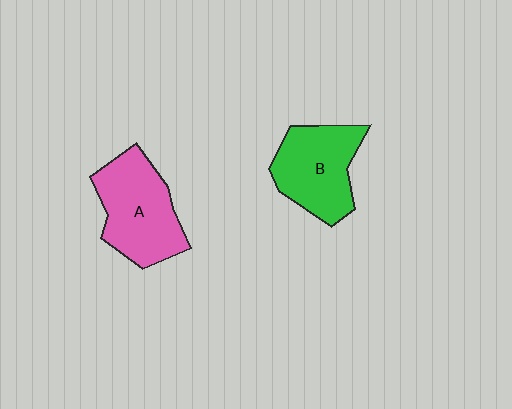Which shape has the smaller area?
Shape B (green).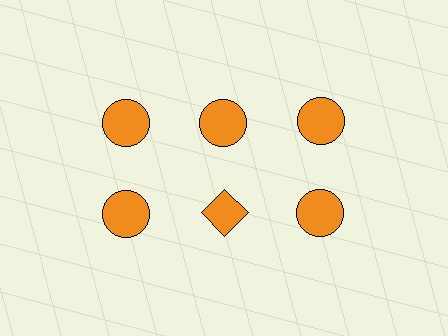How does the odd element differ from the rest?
It has a different shape: diamond instead of circle.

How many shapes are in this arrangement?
There are 6 shapes arranged in a grid pattern.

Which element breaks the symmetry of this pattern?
The orange diamond in the second row, second from left column breaks the symmetry. All other shapes are orange circles.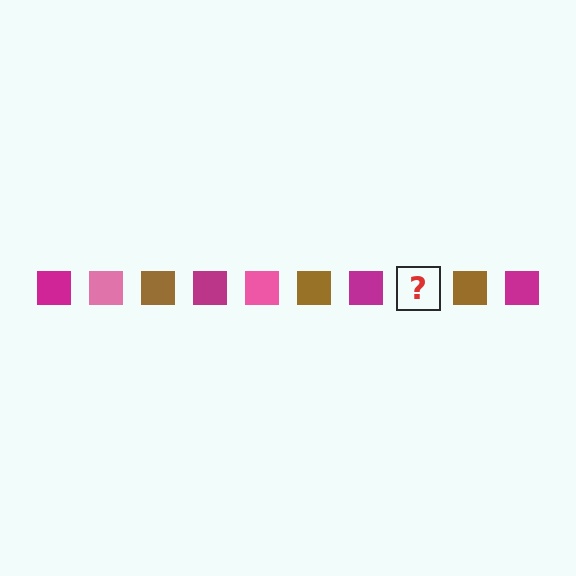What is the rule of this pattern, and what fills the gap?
The rule is that the pattern cycles through magenta, pink, brown squares. The gap should be filled with a pink square.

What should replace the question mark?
The question mark should be replaced with a pink square.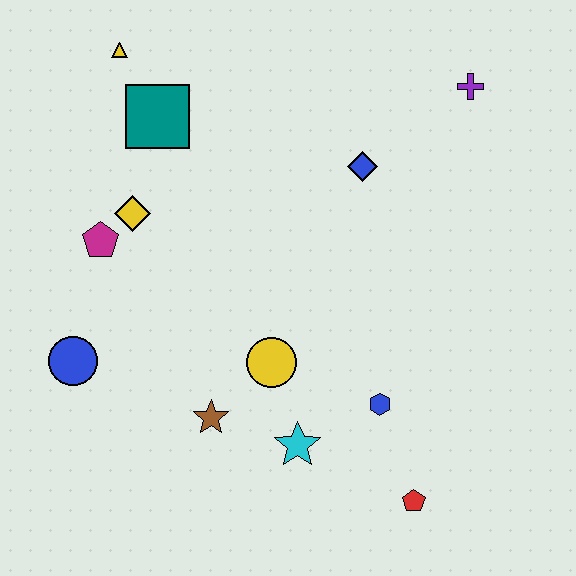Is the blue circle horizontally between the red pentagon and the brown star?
No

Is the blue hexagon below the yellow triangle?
Yes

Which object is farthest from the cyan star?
The yellow triangle is farthest from the cyan star.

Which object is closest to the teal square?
The yellow triangle is closest to the teal square.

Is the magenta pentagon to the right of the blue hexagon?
No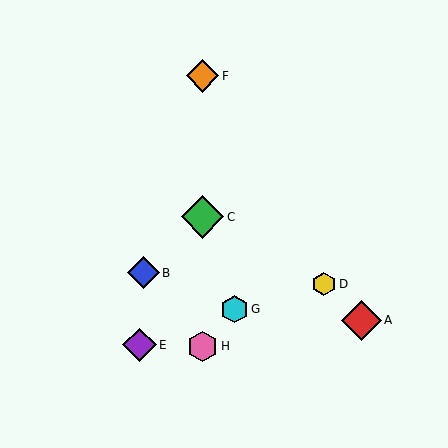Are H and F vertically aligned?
Yes, both are at x≈203.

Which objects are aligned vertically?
Objects C, F, H are aligned vertically.